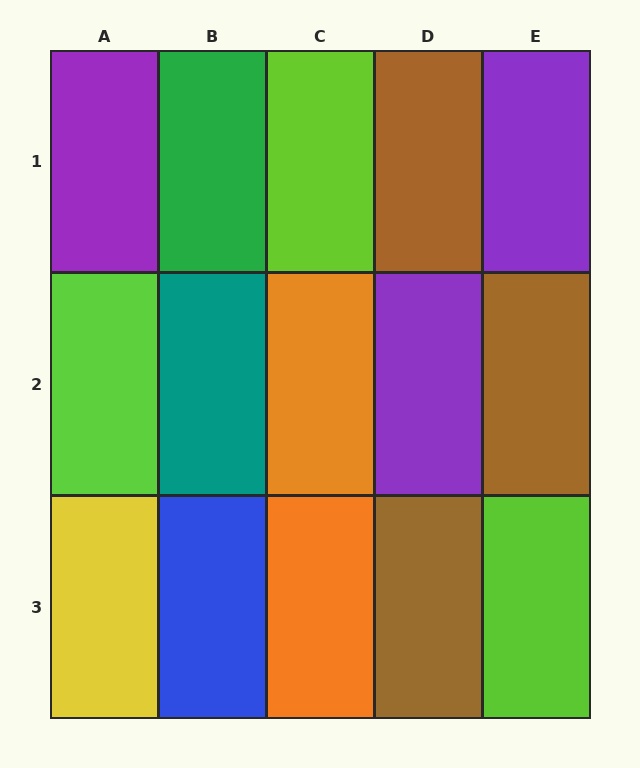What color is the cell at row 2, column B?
Teal.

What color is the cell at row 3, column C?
Orange.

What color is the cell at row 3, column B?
Blue.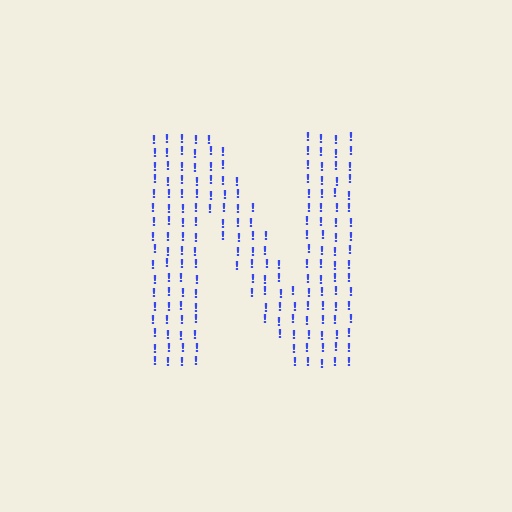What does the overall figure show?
The overall figure shows the letter N.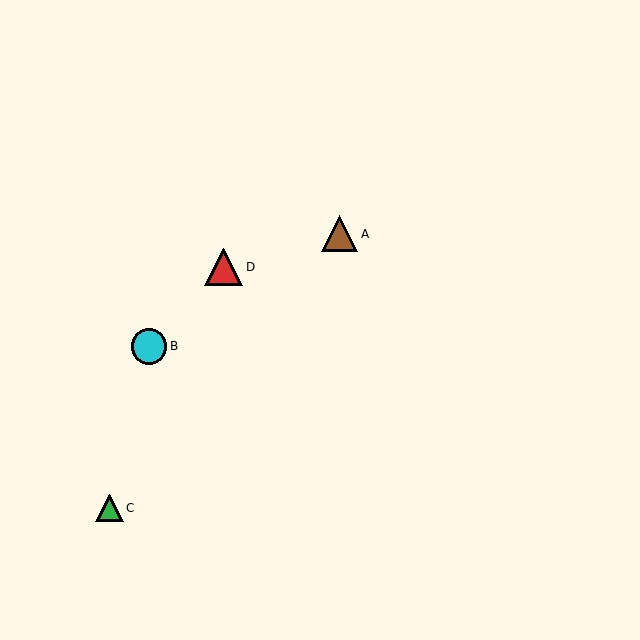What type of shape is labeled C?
Shape C is a green triangle.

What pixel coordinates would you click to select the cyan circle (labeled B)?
Click at (149, 346) to select the cyan circle B.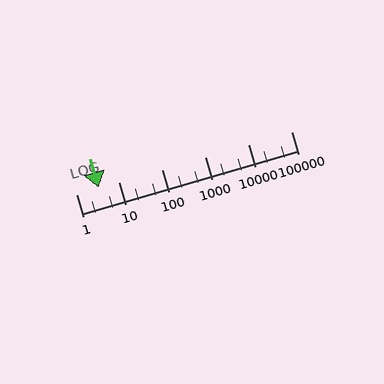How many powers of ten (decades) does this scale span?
The scale spans 5 decades, from 1 to 100000.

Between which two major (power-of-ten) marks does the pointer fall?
The pointer is between 1 and 10.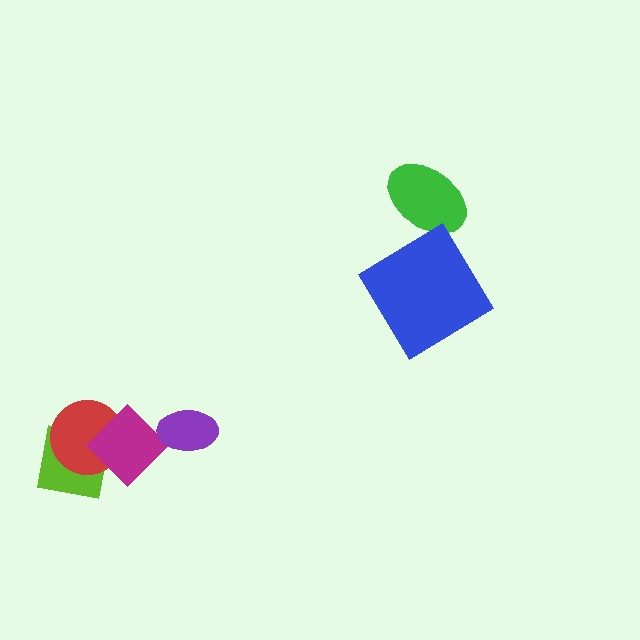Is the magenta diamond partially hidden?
Yes, it is partially covered by another shape.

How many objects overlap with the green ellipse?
0 objects overlap with the green ellipse.